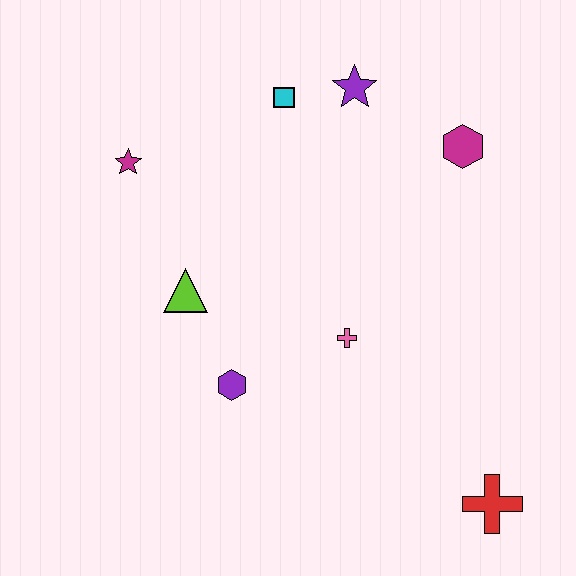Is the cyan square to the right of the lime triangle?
Yes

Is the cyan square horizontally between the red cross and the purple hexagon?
Yes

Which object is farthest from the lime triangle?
The red cross is farthest from the lime triangle.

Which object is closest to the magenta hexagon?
The purple star is closest to the magenta hexagon.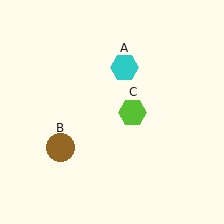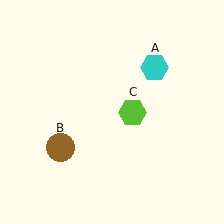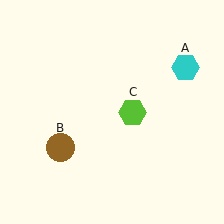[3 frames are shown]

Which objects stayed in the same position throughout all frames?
Brown circle (object B) and lime hexagon (object C) remained stationary.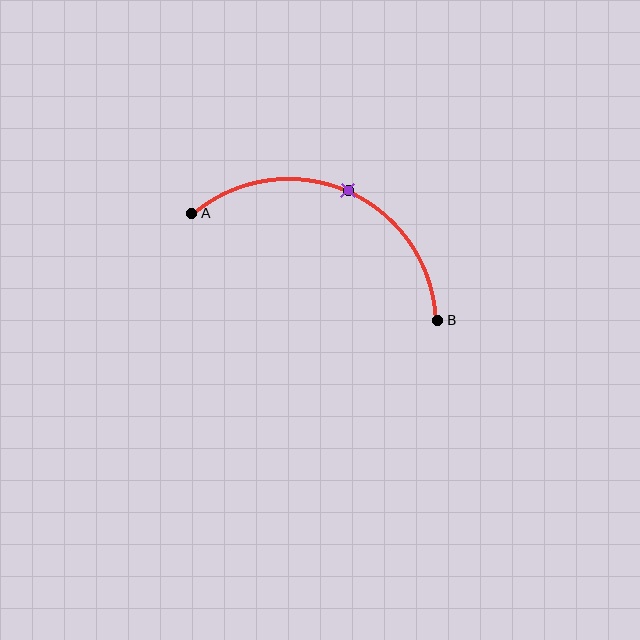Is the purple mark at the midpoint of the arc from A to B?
Yes. The purple mark lies on the arc at equal arc-length from both A and B — it is the arc midpoint.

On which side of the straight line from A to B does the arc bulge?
The arc bulges above the straight line connecting A and B.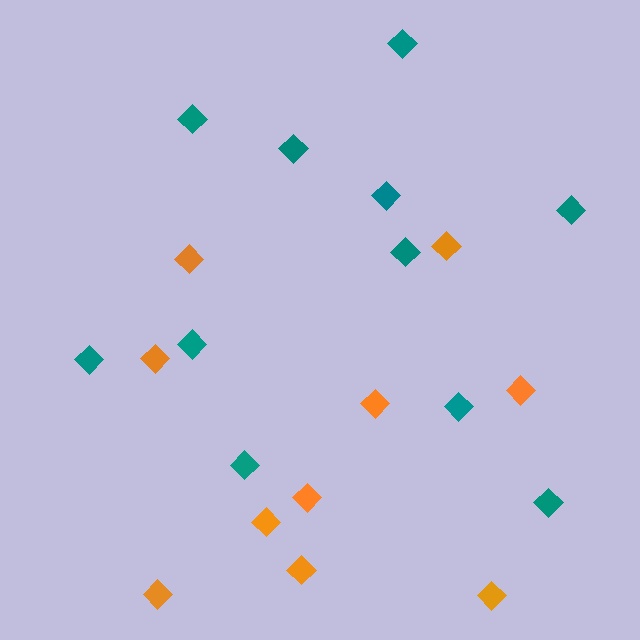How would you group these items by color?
There are 2 groups: one group of teal diamonds (11) and one group of orange diamonds (10).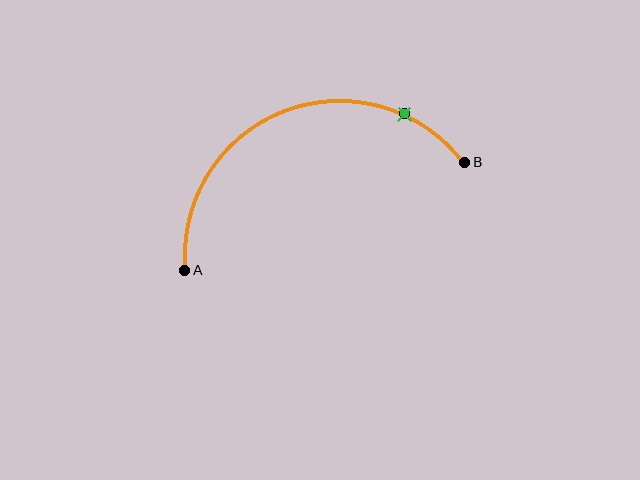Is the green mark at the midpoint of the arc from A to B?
No. The green mark lies on the arc but is closer to endpoint B. The arc midpoint would be at the point on the curve equidistant along the arc from both A and B.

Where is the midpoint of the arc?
The arc midpoint is the point on the curve farthest from the straight line joining A and B. It sits above that line.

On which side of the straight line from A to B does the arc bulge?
The arc bulges above the straight line connecting A and B.